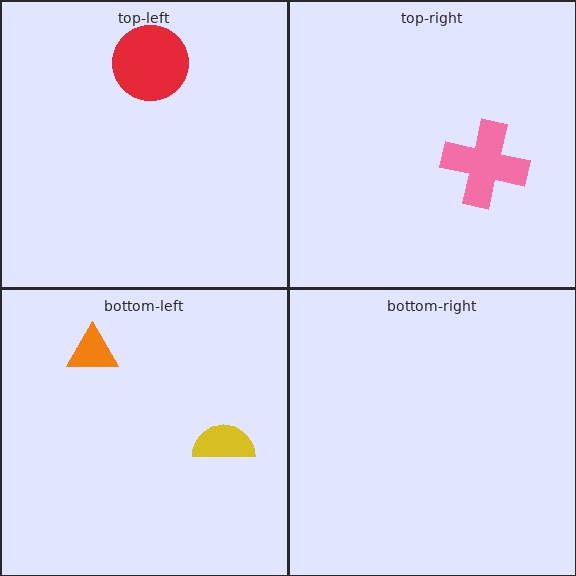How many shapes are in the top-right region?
1.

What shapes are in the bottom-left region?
The yellow semicircle, the orange triangle.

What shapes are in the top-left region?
The red circle.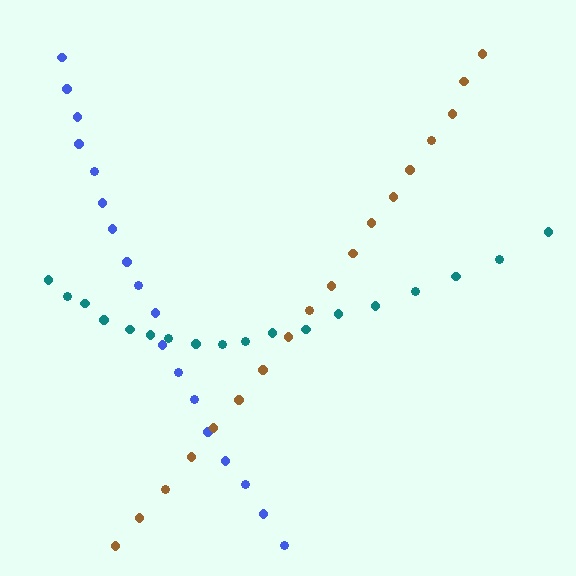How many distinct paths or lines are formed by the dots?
There are 3 distinct paths.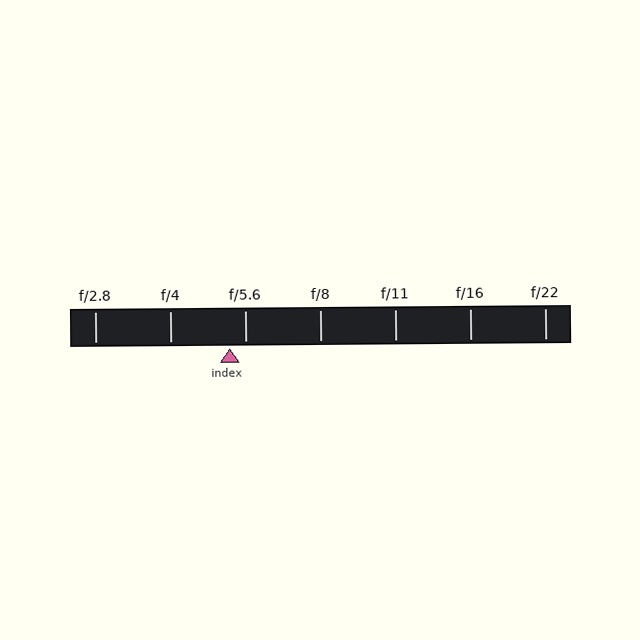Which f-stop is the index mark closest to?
The index mark is closest to f/5.6.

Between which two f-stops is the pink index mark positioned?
The index mark is between f/4 and f/5.6.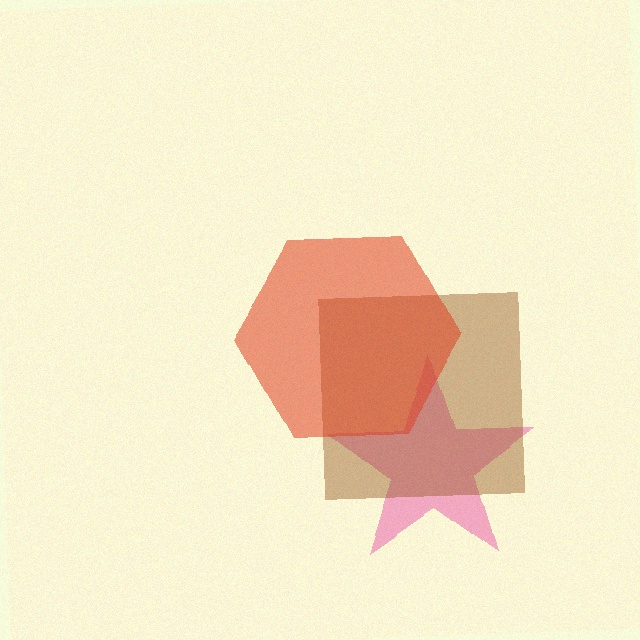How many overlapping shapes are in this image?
There are 3 overlapping shapes in the image.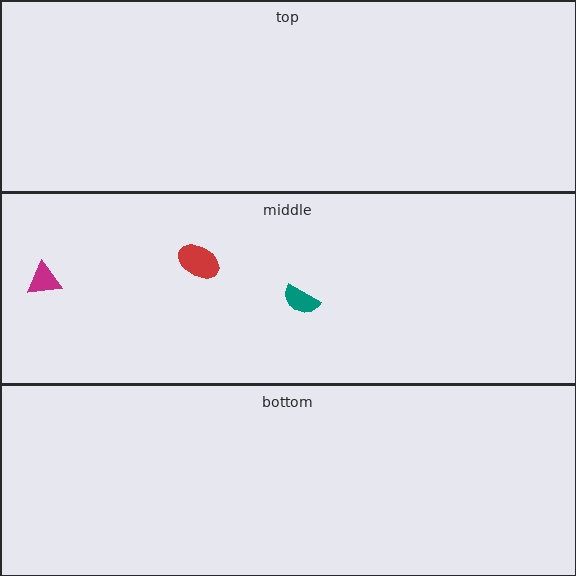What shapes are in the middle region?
The magenta triangle, the teal semicircle, the red ellipse.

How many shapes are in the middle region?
3.